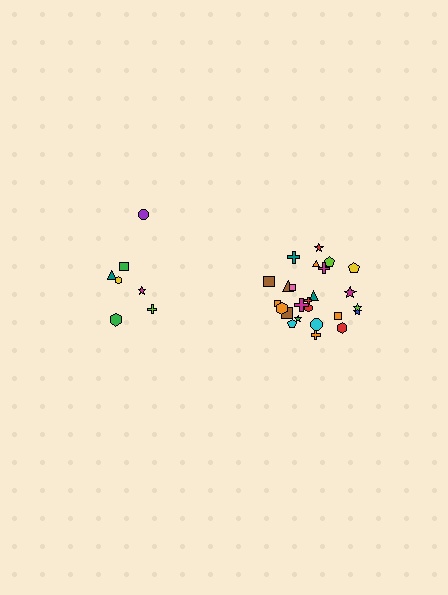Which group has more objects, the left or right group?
The right group.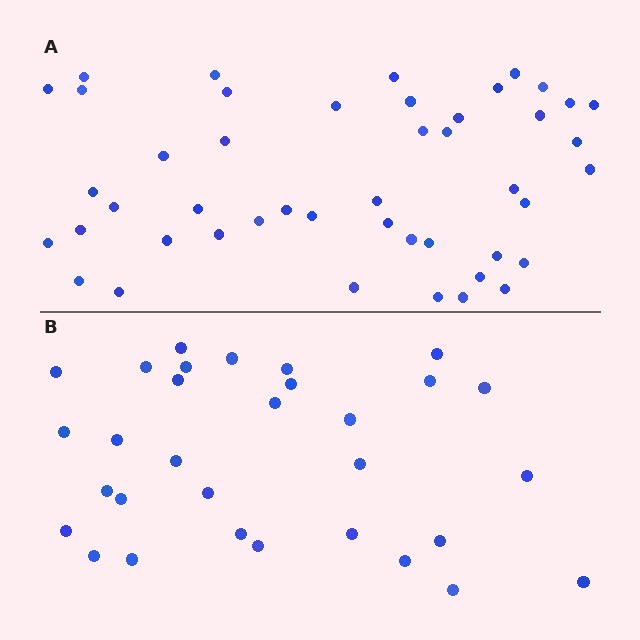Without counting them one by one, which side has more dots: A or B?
Region A (the top region) has more dots.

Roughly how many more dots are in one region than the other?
Region A has approximately 15 more dots than region B.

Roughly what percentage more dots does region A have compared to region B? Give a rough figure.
About 50% more.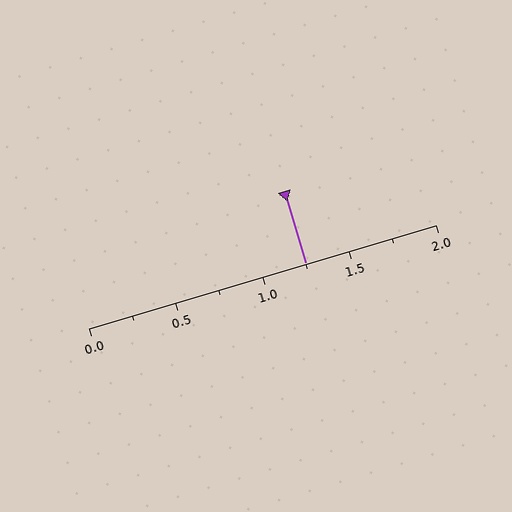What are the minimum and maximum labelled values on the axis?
The axis runs from 0.0 to 2.0.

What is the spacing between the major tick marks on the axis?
The major ticks are spaced 0.5 apart.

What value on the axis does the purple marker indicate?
The marker indicates approximately 1.25.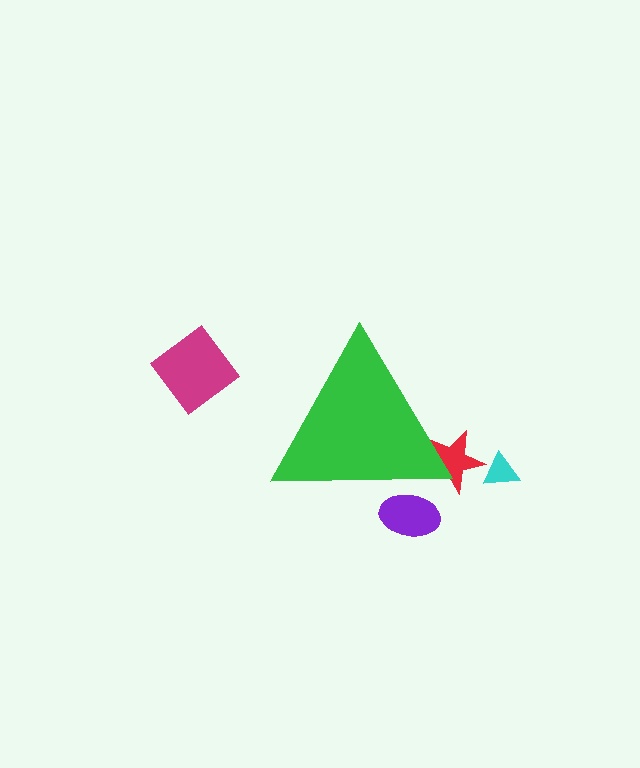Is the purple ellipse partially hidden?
Yes, the purple ellipse is partially hidden behind the green triangle.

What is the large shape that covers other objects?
A green triangle.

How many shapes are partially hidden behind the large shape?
2 shapes are partially hidden.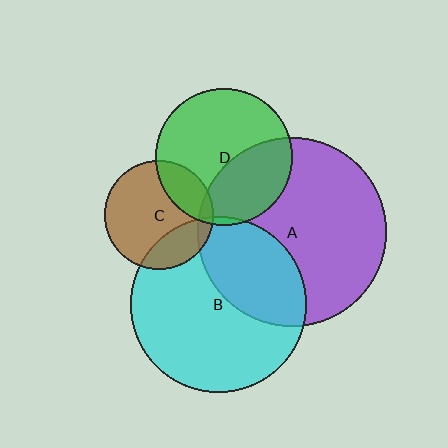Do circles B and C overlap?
Yes.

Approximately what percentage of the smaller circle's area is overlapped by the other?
Approximately 25%.